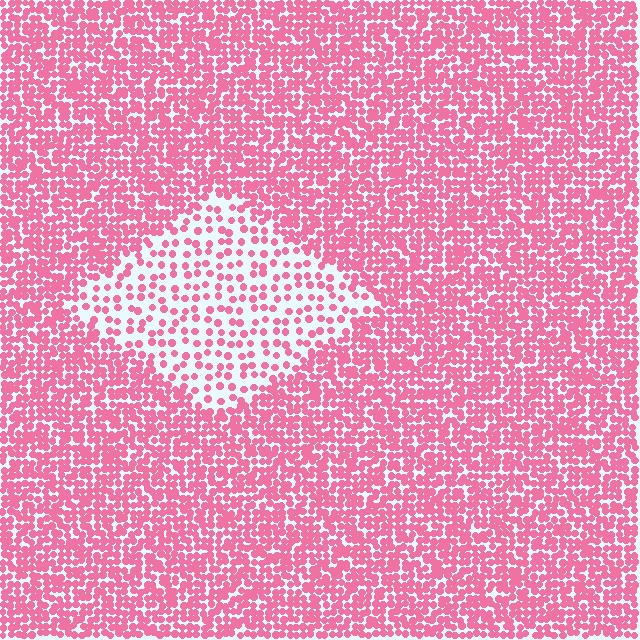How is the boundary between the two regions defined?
The boundary is defined by a change in element density (approximately 2.5x ratio). All elements are the same color, size, and shape.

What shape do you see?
I see a diamond.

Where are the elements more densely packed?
The elements are more densely packed outside the diamond boundary.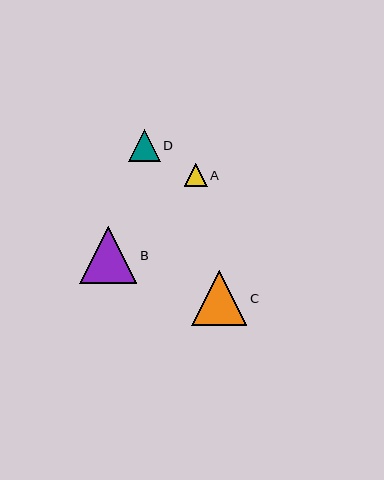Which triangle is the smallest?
Triangle A is the smallest with a size of approximately 23 pixels.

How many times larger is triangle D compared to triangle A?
Triangle D is approximately 1.4 times the size of triangle A.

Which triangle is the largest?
Triangle B is the largest with a size of approximately 57 pixels.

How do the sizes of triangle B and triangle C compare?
Triangle B and triangle C are approximately the same size.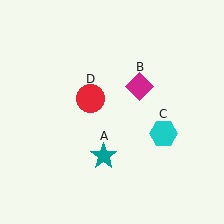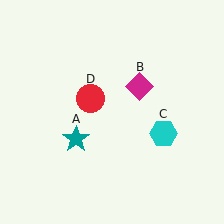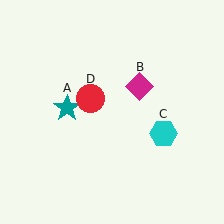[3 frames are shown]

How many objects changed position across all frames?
1 object changed position: teal star (object A).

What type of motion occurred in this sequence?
The teal star (object A) rotated clockwise around the center of the scene.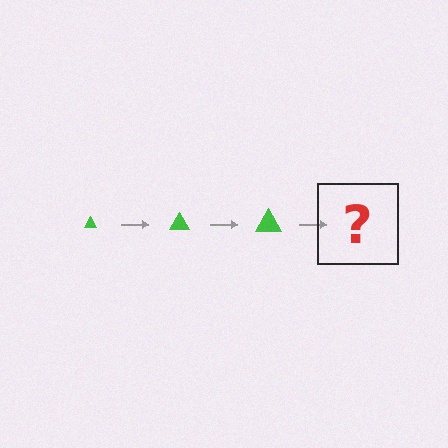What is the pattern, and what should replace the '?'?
The pattern is that the triangle gets progressively larger each step. The '?' should be a green triangle, larger than the previous one.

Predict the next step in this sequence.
The next step is a green triangle, larger than the previous one.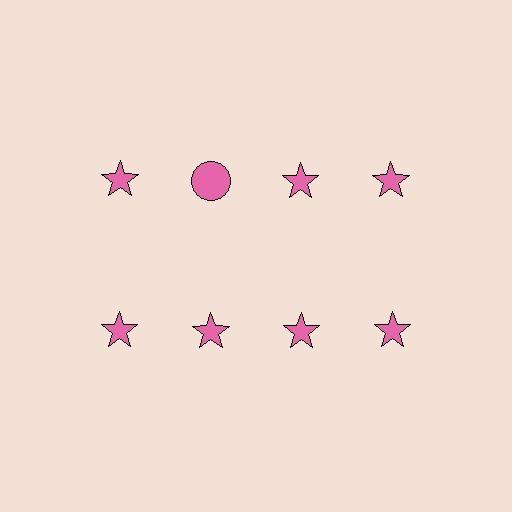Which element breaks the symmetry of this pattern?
The pink circle in the top row, second from left column breaks the symmetry. All other shapes are pink stars.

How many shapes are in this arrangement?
There are 8 shapes arranged in a grid pattern.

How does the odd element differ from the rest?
It has a different shape: circle instead of star.